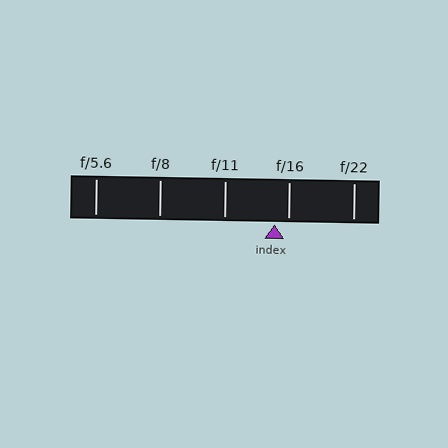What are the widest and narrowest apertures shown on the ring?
The widest aperture shown is f/5.6 and the narrowest is f/22.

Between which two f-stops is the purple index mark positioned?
The index mark is between f/11 and f/16.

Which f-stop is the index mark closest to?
The index mark is closest to f/16.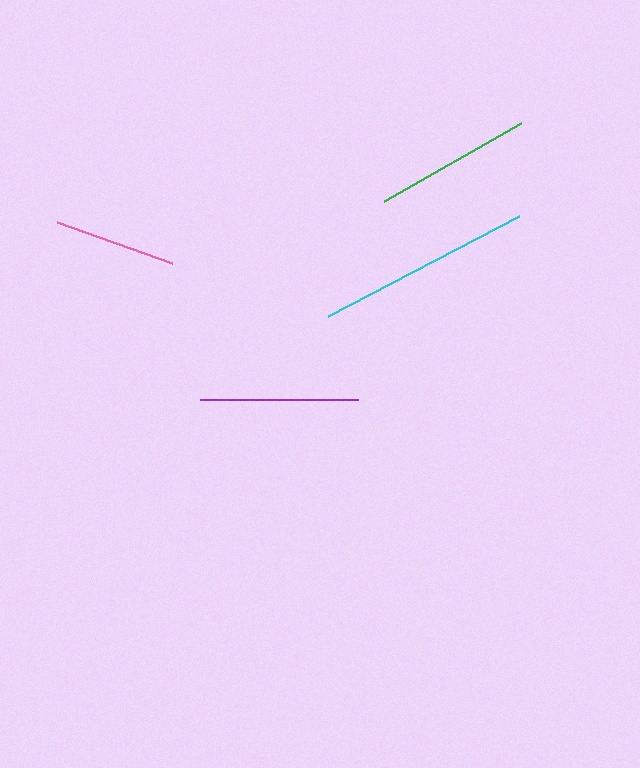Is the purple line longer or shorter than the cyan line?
The cyan line is longer than the purple line.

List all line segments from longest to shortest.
From longest to shortest: cyan, purple, green, pink.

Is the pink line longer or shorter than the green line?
The green line is longer than the pink line.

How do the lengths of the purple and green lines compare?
The purple and green lines are approximately the same length.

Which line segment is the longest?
The cyan line is the longest at approximately 215 pixels.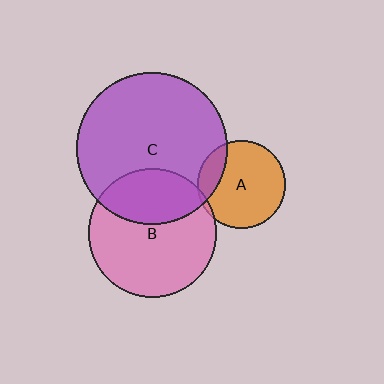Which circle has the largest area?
Circle C (purple).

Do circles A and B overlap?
Yes.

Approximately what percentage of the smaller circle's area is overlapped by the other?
Approximately 5%.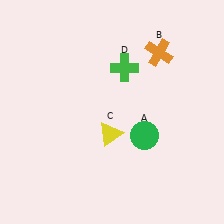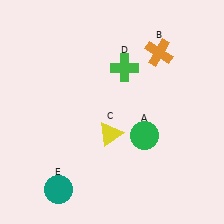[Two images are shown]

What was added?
A teal circle (E) was added in Image 2.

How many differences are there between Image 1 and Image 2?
There is 1 difference between the two images.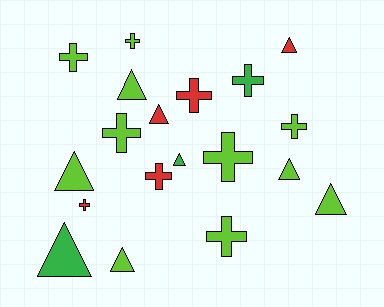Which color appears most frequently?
Lime, with 11 objects.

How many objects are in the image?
There are 19 objects.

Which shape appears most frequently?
Cross, with 10 objects.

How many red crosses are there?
There are 3 red crosses.